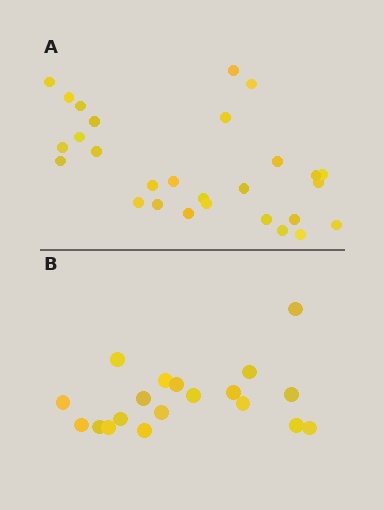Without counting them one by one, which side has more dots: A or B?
Region A (the top region) has more dots.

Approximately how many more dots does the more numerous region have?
Region A has roughly 8 or so more dots than region B.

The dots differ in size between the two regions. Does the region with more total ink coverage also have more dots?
No. Region B has more total ink coverage because its dots are larger, but region A actually contains more individual dots. Total area can be misleading — the number of items is what matters here.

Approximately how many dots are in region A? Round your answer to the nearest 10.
About 30 dots. (The exact count is 28, which rounds to 30.)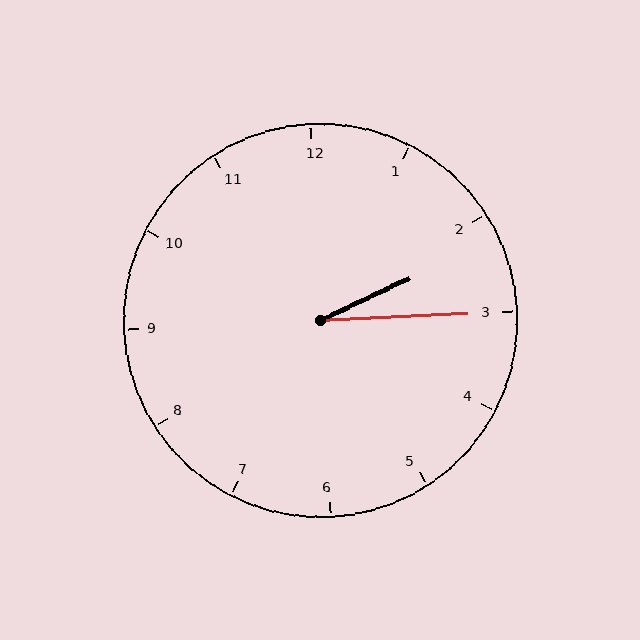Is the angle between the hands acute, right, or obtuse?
It is acute.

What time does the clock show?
2:15.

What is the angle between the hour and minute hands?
Approximately 22 degrees.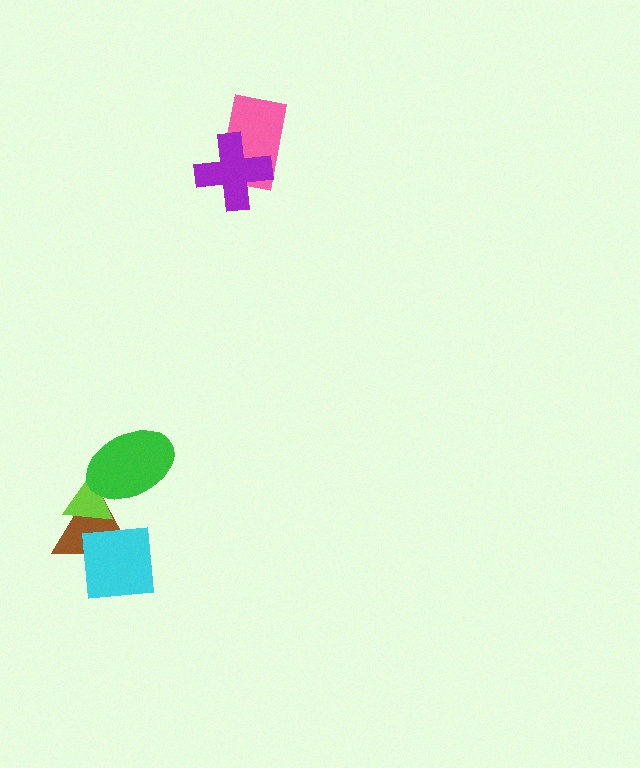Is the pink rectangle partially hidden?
Yes, it is partially covered by another shape.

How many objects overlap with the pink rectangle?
1 object overlaps with the pink rectangle.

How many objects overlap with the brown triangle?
3 objects overlap with the brown triangle.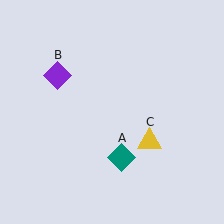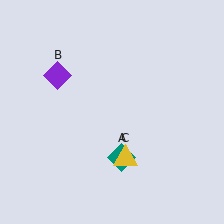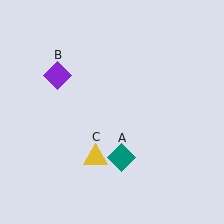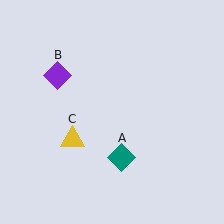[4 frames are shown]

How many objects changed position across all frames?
1 object changed position: yellow triangle (object C).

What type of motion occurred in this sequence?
The yellow triangle (object C) rotated clockwise around the center of the scene.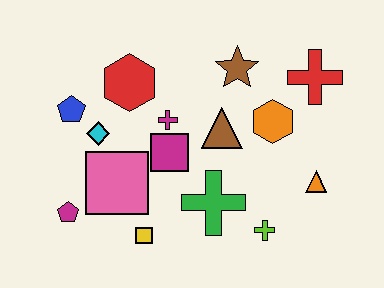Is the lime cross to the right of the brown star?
Yes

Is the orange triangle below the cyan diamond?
Yes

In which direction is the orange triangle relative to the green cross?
The orange triangle is to the right of the green cross.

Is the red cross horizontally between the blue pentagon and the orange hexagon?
No